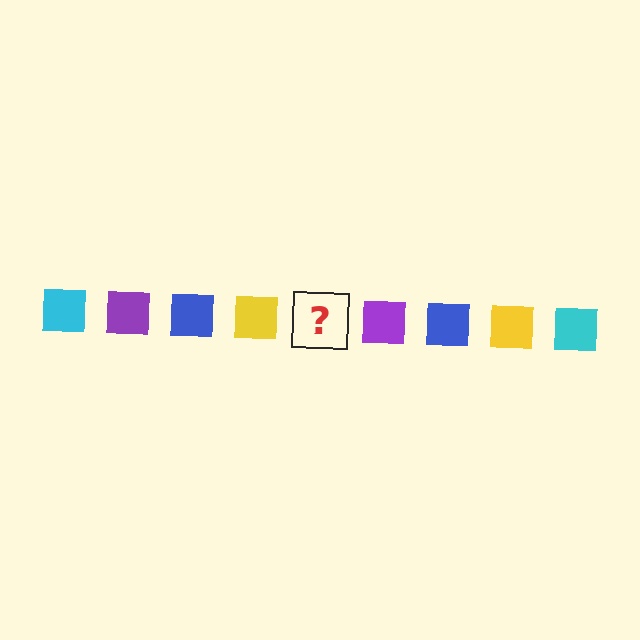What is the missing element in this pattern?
The missing element is a cyan square.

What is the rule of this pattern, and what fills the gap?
The rule is that the pattern cycles through cyan, purple, blue, yellow squares. The gap should be filled with a cyan square.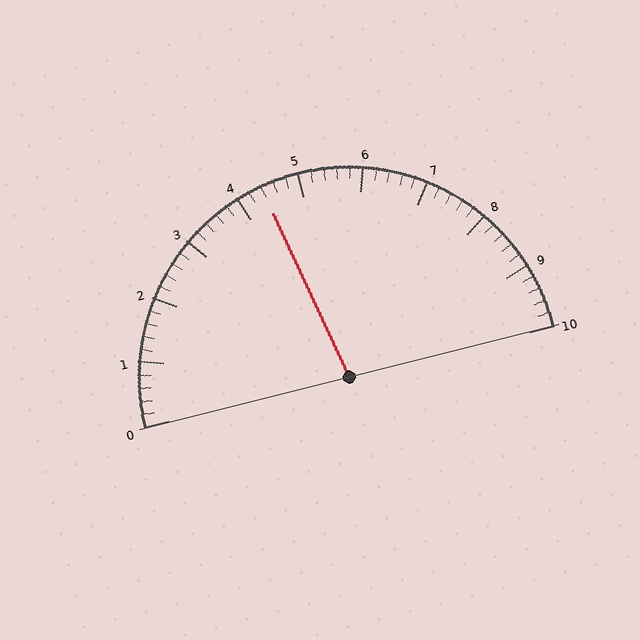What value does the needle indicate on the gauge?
The needle indicates approximately 4.4.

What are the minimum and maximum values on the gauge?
The gauge ranges from 0 to 10.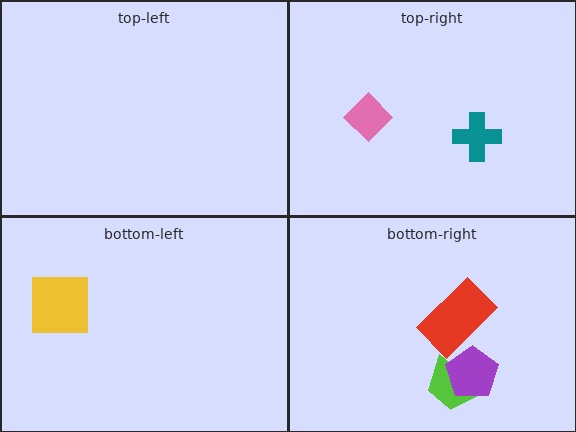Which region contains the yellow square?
The bottom-left region.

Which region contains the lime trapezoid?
The bottom-right region.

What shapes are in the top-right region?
The teal cross, the pink diamond.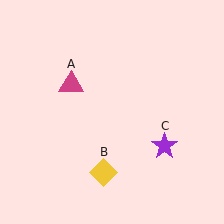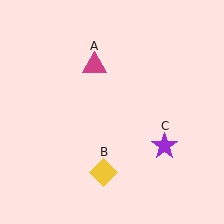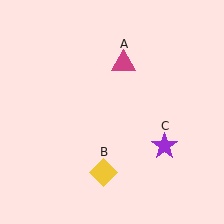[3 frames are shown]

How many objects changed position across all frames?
1 object changed position: magenta triangle (object A).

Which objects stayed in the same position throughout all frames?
Yellow diamond (object B) and purple star (object C) remained stationary.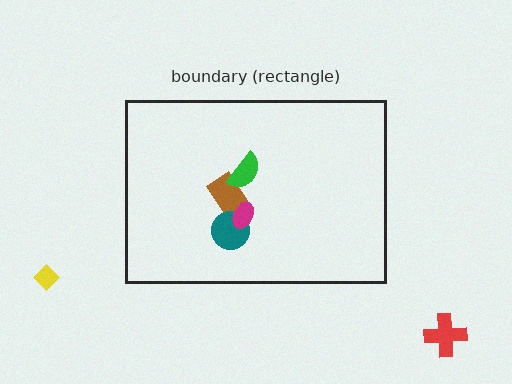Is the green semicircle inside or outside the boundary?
Inside.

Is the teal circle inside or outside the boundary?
Inside.